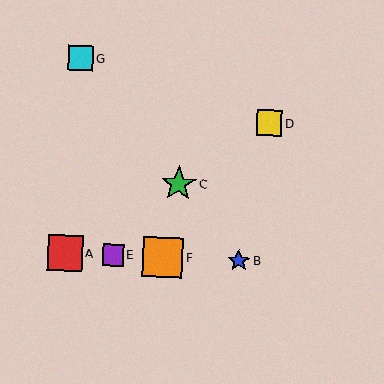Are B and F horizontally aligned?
Yes, both are at y≈261.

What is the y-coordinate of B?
Object B is at y≈261.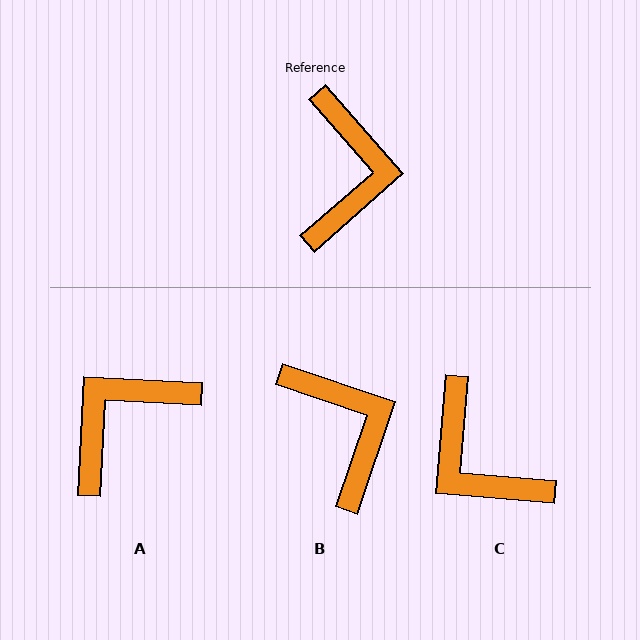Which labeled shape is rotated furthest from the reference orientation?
C, about 136 degrees away.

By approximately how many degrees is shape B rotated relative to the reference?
Approximately 30 degrees counter-clockwise.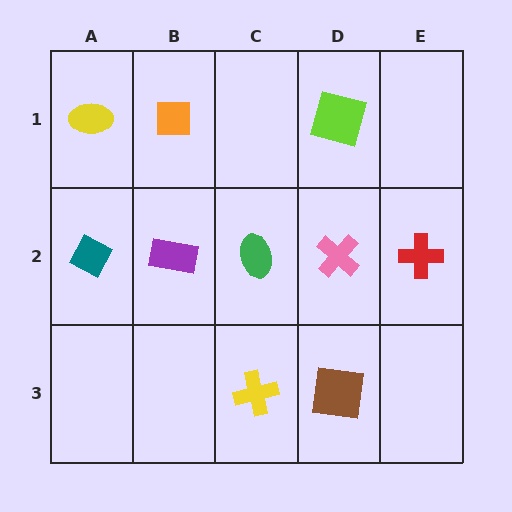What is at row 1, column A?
A yellow ellipse.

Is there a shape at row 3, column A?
No, that cell is empty.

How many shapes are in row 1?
3 shapes.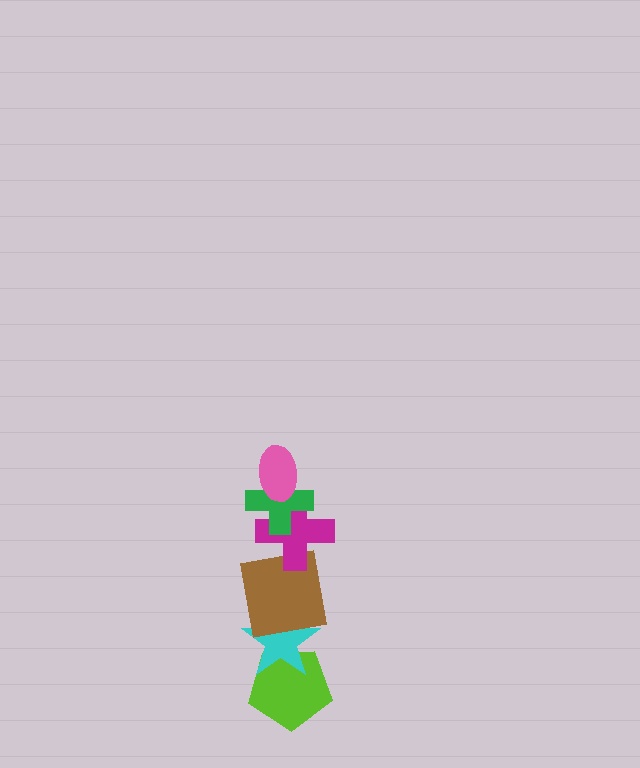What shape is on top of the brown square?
The magenta cross is on top of the brown square.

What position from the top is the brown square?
The brown square is 4th from the top.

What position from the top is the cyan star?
The cyan star is 5th from the top.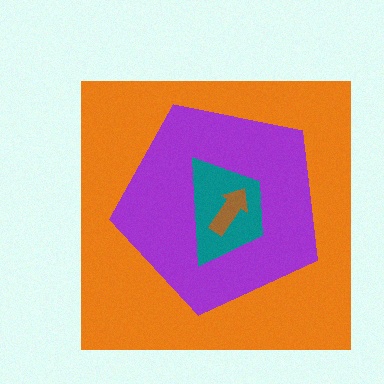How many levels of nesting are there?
4.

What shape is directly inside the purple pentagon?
The teal trapezoid.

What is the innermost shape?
The brown arrow.